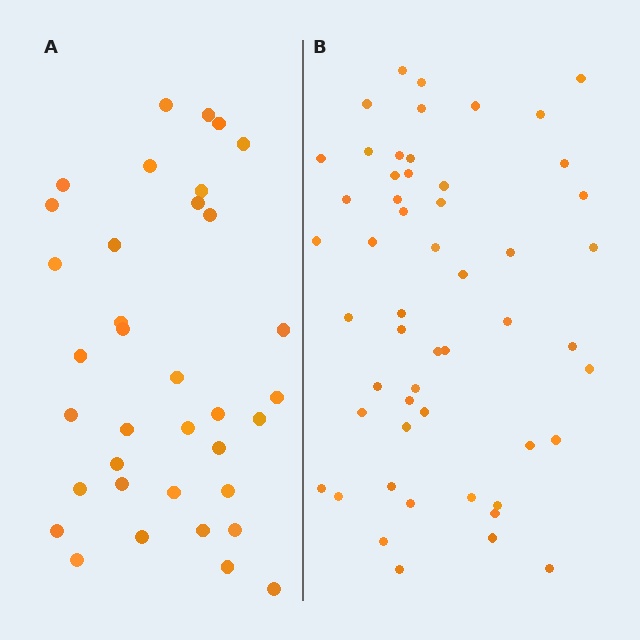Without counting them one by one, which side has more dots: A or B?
Region B (the right region) has more dots.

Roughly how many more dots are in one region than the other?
Region B has approximately 15 more dots than region A.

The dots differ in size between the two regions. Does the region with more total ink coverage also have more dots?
No. Region A has more total ink coverage because its dots are larger, but region B actually contains more individual dots. Total area can be misleading — the number of items is what matters here.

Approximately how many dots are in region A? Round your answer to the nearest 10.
About 40 dots. (The exact count is 36, which rounds to 40.)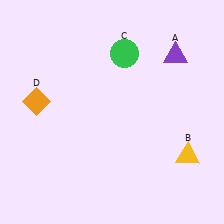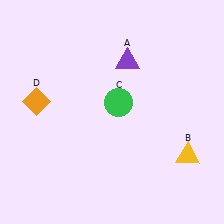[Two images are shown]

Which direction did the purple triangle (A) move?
The purple triangle (A) moved left.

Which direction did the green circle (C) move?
The green circle (C) moved down.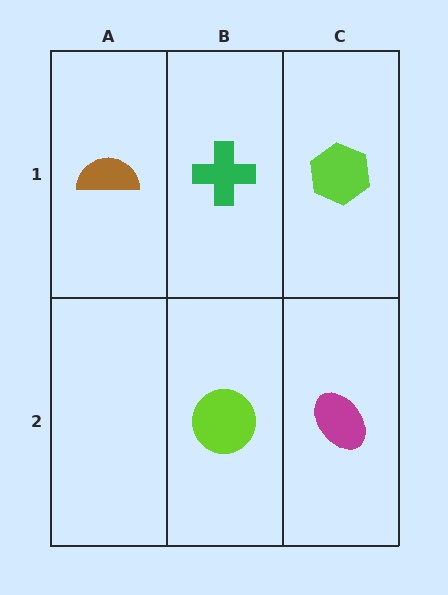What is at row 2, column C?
A magenta ellipse.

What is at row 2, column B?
A lime circle.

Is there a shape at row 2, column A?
No, that cell is empty.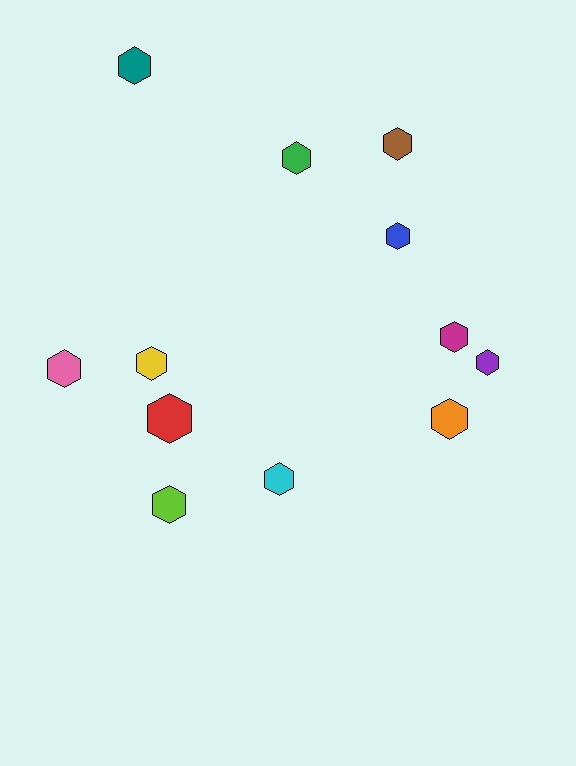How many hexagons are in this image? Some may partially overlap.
There are 12 hexagons.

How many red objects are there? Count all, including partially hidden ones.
There is 1 red object.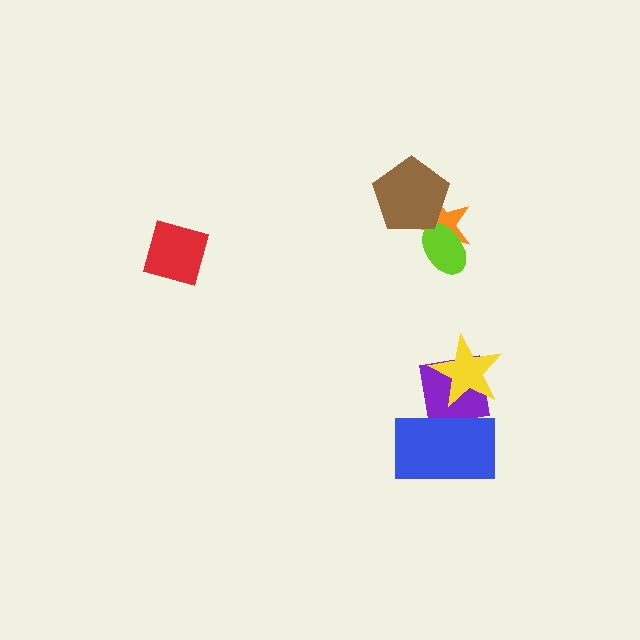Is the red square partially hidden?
No, no other shape covers it.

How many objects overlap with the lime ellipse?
1 object overlaps with the lime ellipse.